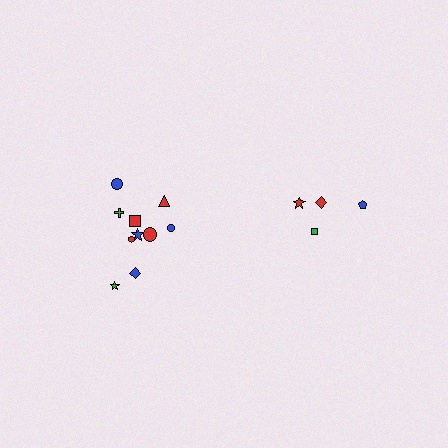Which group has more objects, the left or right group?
The left group.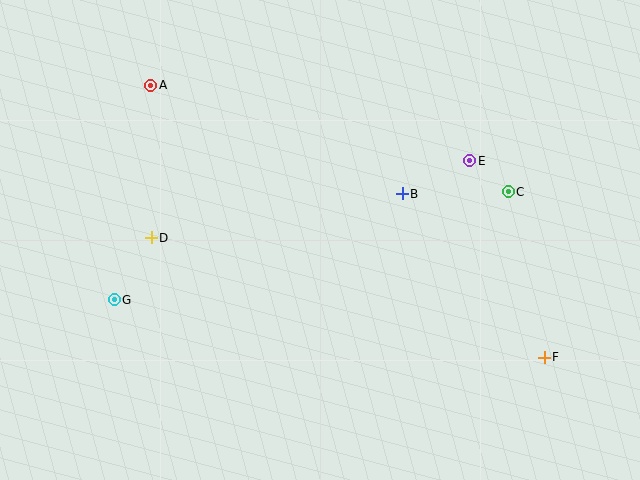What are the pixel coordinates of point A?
Point A is at (151, 85).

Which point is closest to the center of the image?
Point B at (402, 194) is closest to the center.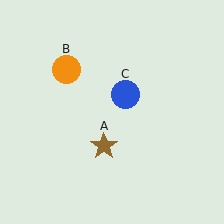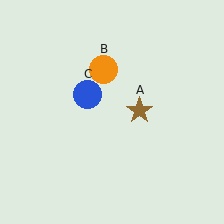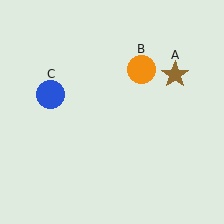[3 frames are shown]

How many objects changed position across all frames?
3 objects changed position: brown star (object A), orange circle (object B), blue circle (object C).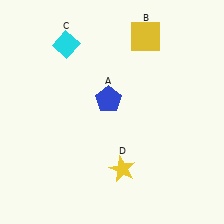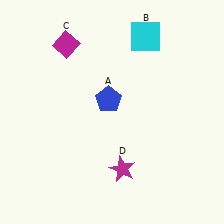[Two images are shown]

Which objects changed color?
B changed from yellow to cyan. C changed from cyan to magenta. D changed from yellow to magenta.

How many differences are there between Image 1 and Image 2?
There are 3 differences between the two images.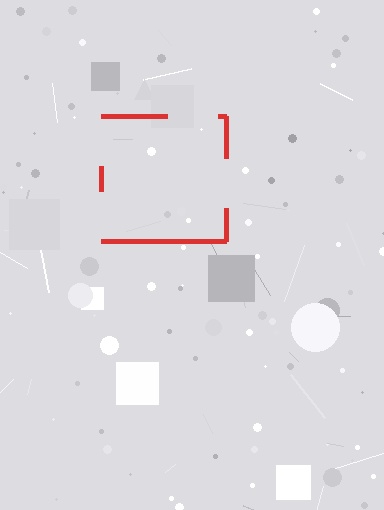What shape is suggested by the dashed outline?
The dashed outline suggests a square.